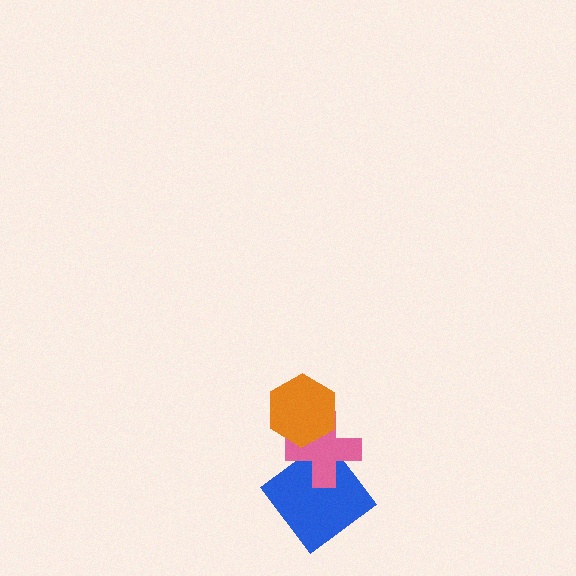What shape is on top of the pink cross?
The orange hexagon is on top of the pink cross.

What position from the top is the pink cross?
The pink cross is 2nd from the top.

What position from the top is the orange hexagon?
The orange hexagon is 1st from the top.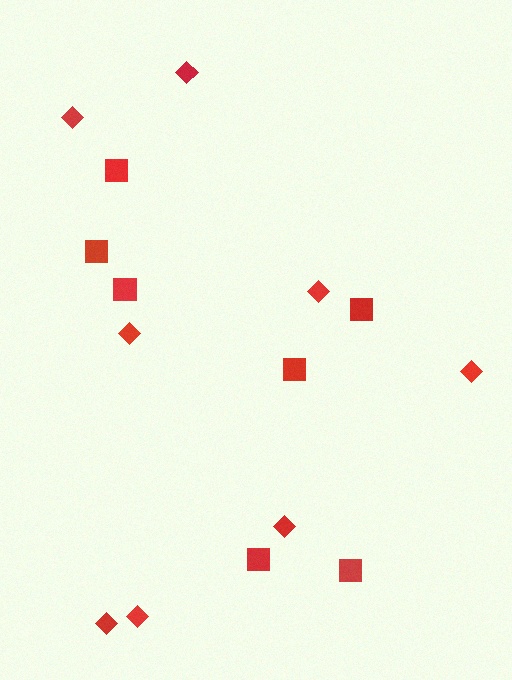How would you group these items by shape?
There are 2 groups: one group of squares (7) and one group of diamonds (8).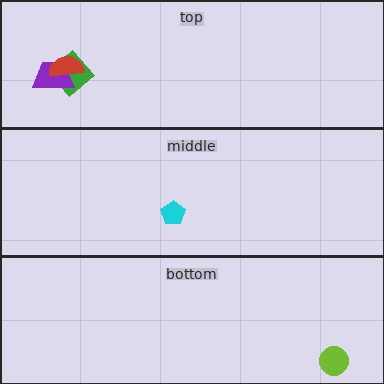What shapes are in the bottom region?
The lime circle.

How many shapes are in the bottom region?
1.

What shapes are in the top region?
The green diamond, the purple trapezoid, the red semicircle.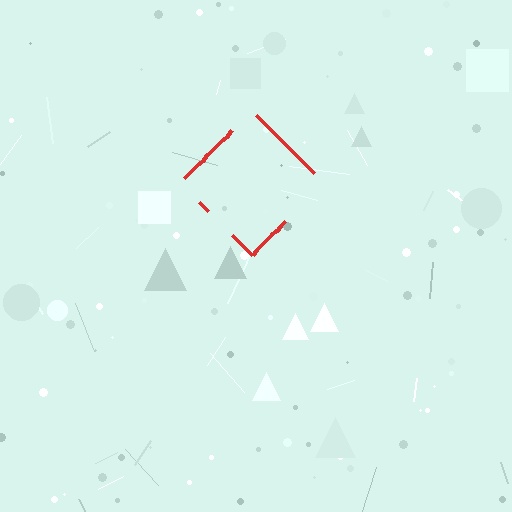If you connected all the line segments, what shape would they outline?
They would outline a diamond.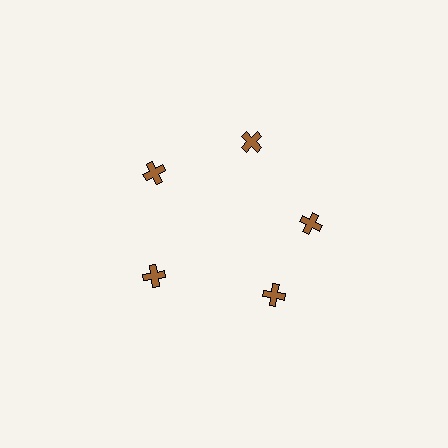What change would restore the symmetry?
The symmetry would be restored by rotating it back into even spacing with its neighbors so that all 5 crosses sit at equal angles and equal distance from the center.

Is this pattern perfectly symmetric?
No. The 5 brown crosses are arranged in a ring, but one element near the 5 o'clock position is rotated out of alignment along the ring, breaking the 5-fold rotational symmetry.